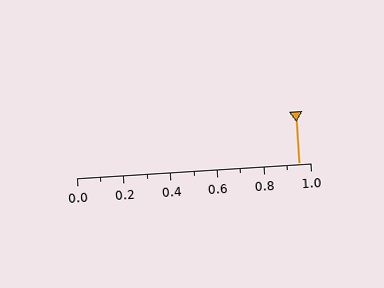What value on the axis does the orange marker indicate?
The marker indicates approximately 0.95.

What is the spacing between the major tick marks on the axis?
The major ticks are spaced 0.2 apart.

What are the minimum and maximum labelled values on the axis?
The axis runs from 0.0 to 1.0.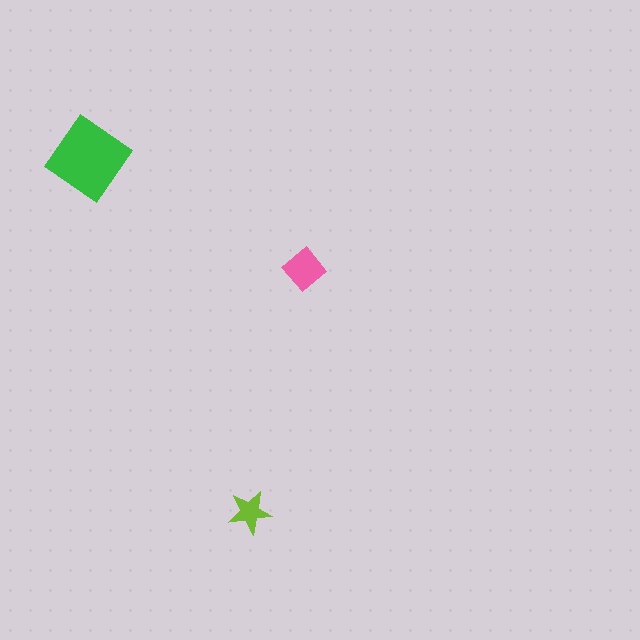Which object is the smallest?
The lime star.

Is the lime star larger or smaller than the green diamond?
Smaller.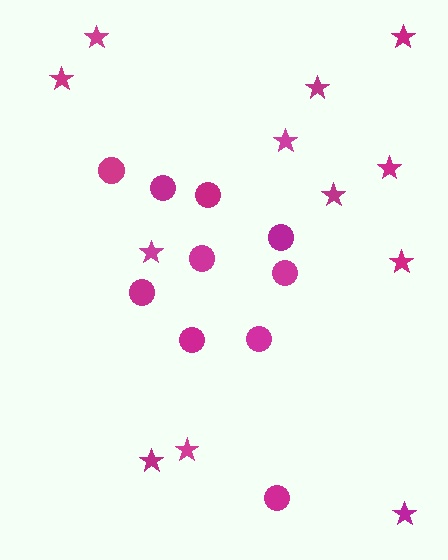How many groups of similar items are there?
There are 2 groups: one group of stars (12) and one group of circles (10).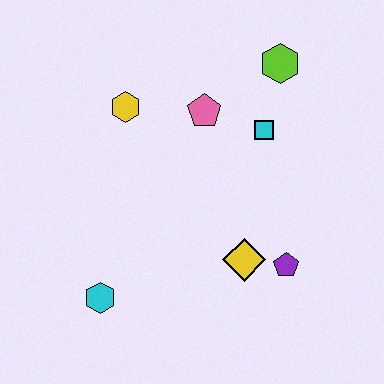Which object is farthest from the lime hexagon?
The cyan hexagon is farthest from the lime hexagon.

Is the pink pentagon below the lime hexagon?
Yes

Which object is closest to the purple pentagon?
The yellow diamond is closest to the purple pentagon.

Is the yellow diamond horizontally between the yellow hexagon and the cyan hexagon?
No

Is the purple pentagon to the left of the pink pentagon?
No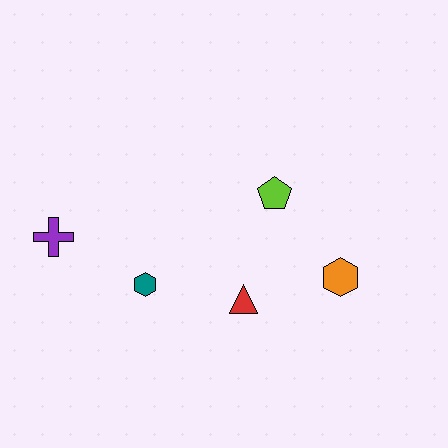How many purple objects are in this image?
There is 1 purple object.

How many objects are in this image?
There are 5 objects.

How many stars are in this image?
There are no stars.